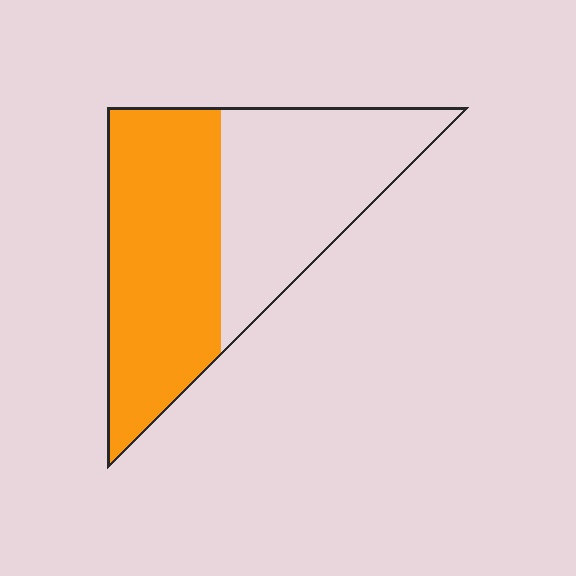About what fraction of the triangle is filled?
About one half (1/2).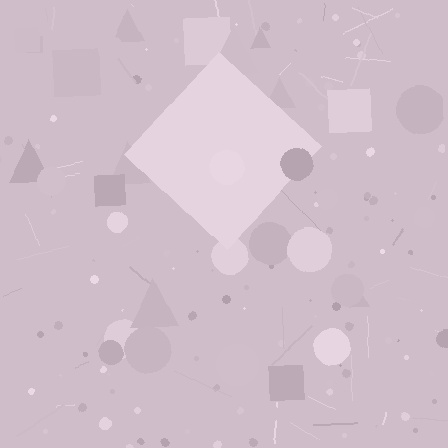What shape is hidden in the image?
A diamond is hidden in the image.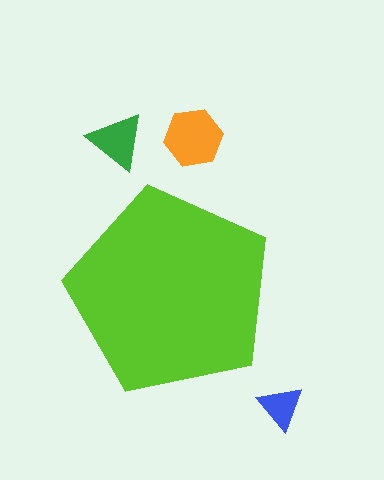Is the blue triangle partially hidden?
No, the blue triangle is fully visible.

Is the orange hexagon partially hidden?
No, the orange hexagon is fully visible.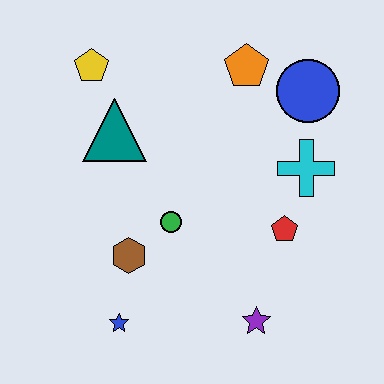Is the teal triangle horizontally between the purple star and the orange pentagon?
No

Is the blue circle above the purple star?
Yes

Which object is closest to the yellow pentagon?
The teal triangle is closest to the yellow pentagon.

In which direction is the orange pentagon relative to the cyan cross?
The orange pentagon is above the cyan cross.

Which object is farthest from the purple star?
The yellow pentagon is farthest from the purple star.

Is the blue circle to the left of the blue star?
No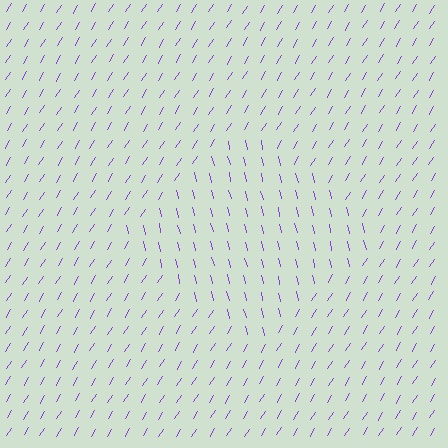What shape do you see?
I see a diamond.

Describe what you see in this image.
The image is filled with small purple line segments. A diamond region in the image has lines oriented differently from the surrounding lines, creating a visible texture boundary.